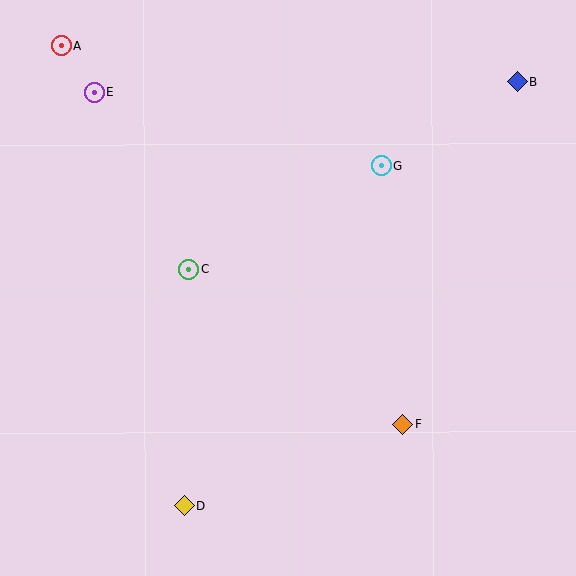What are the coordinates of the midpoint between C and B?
The midpoint between C and B is at (353, 176).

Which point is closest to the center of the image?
Point C at (188, 269) is closest to the center.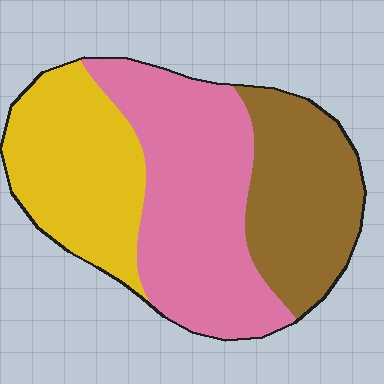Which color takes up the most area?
Pink, at roughly 40%.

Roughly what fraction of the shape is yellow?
Yellow takes up between a sixth and a third of the shape.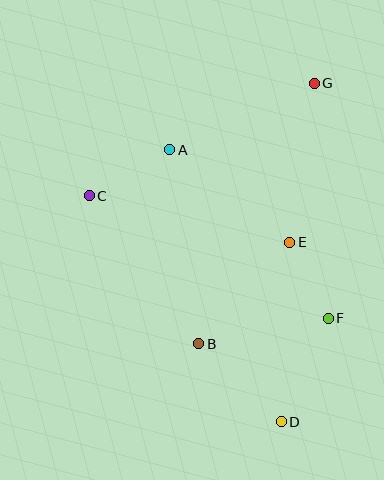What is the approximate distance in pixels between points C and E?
The distance between C and E is approximately 206 pixels.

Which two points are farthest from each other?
Points D and G are farthest from each other.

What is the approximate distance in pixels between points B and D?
The distance between B and D is approximately 113 pixels.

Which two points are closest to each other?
Points E and F are closest to each other.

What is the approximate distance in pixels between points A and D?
The distance between A and D is approximately 294 pixels.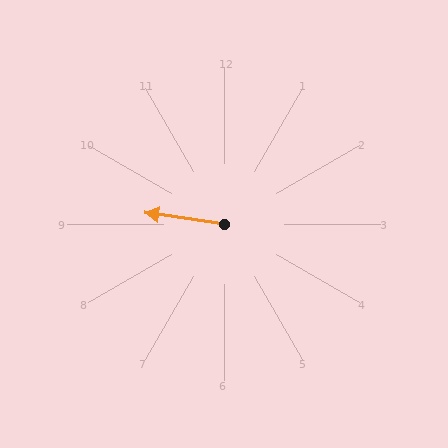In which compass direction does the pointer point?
West.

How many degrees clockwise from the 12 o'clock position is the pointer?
Approximately 278 degrees.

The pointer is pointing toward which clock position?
Roughly 9 o'clock.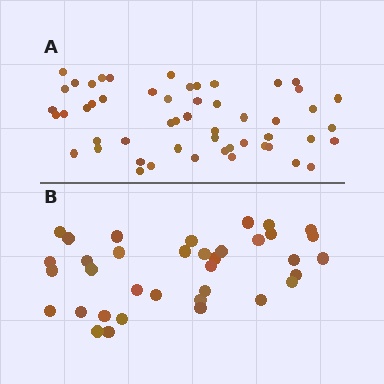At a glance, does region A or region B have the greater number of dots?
Region A (the top region) has more dots.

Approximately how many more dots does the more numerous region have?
Region A has approximately 15 more dots than region B.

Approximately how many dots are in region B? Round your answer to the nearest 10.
About 40 dots. (The exact count is 36, which rounds to 40.)